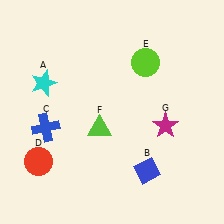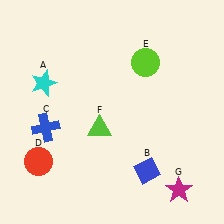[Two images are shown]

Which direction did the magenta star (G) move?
The magenta star (G) moved down.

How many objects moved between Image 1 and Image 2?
1 object moved between the two images.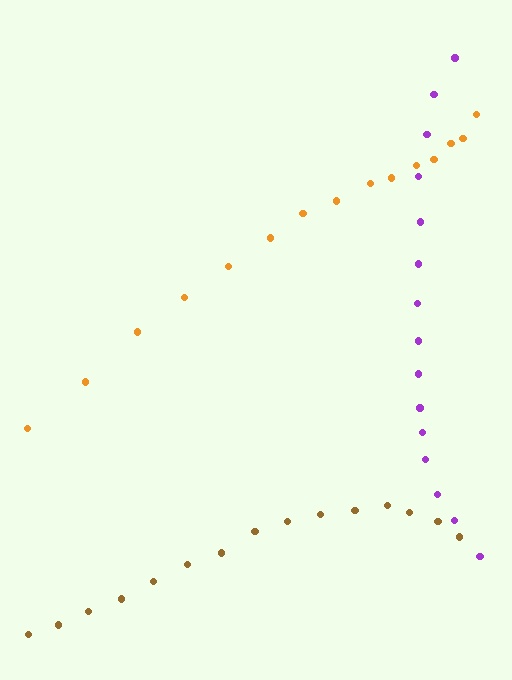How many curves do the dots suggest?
There are 3 distinct paths.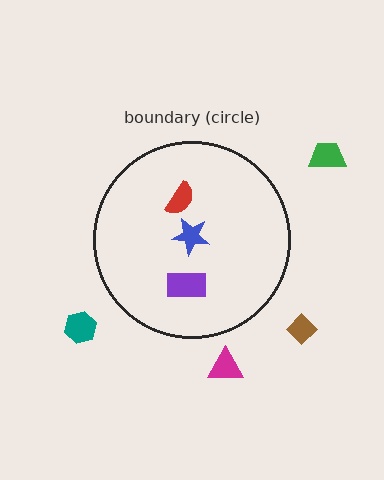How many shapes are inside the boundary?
3 inside, 4 outside.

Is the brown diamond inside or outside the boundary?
Outside.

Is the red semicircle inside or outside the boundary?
Inside.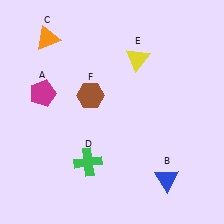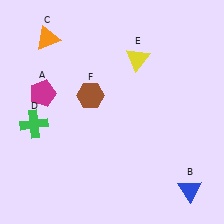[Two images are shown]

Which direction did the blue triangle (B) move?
The blue triangle (B) moved right.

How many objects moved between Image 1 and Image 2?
2 objects moved between the two images.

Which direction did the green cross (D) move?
The green cross (D) moved left.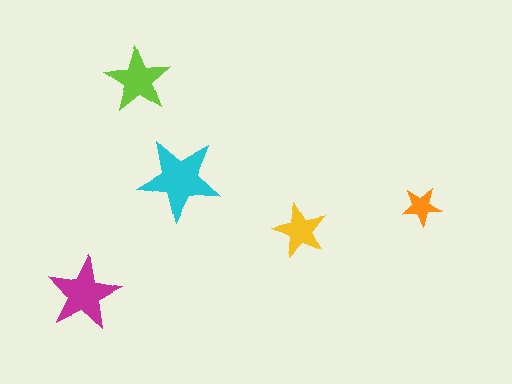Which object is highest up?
The lime star is topmost.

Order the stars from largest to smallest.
the cyan one, the magenta one, the lime one, the yellow one, the orange one.